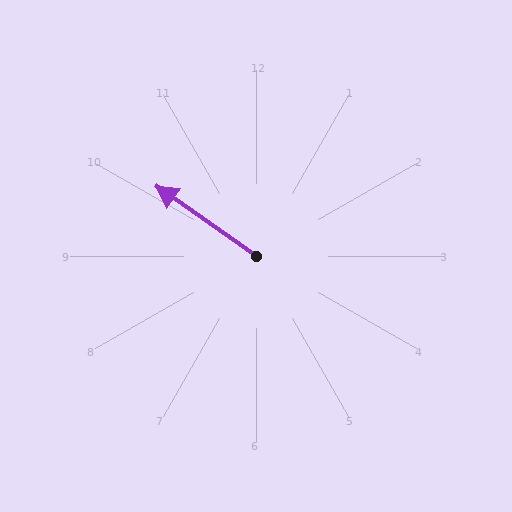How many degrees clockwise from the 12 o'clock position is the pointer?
Approximately 305 degrees.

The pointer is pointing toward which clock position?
Roughly 10 o'clock.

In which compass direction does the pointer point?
Northwest.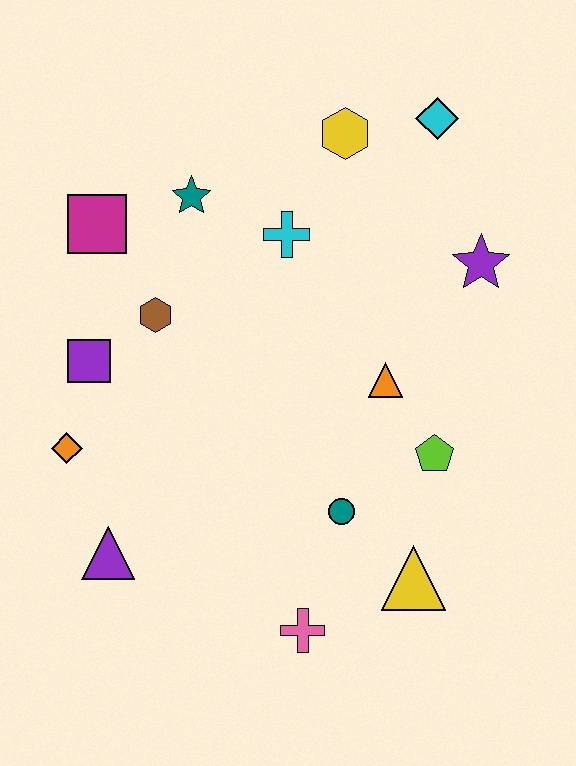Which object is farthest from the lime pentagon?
The magenta square is farthest from the lime pentagon.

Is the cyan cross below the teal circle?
No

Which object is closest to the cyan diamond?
The yellow hexagon is closest to the cyan diamond.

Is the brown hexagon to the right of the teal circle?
No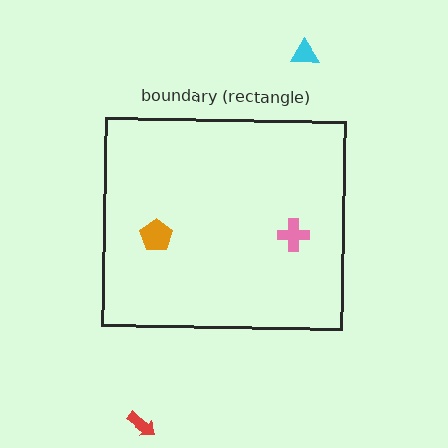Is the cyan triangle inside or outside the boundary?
Outside.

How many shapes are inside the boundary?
2 inside, 2 outside.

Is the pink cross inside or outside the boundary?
Inside.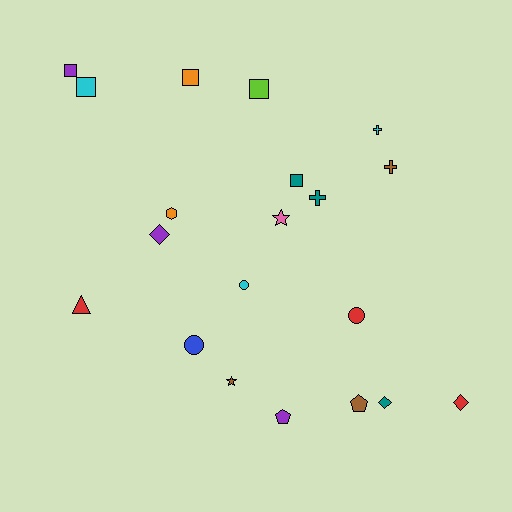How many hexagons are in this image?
There is 1 hexagon.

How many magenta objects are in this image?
There are no magenta objects.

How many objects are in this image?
There are 20 objects.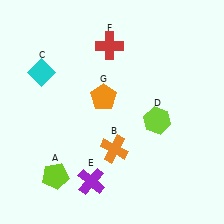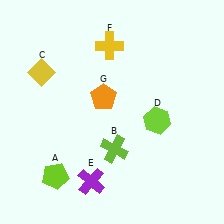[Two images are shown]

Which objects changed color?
B changed from orange to lime. C changed from cyan to yellow. F changed from red to yellow.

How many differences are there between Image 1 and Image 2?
There are 3 differences between the two images.